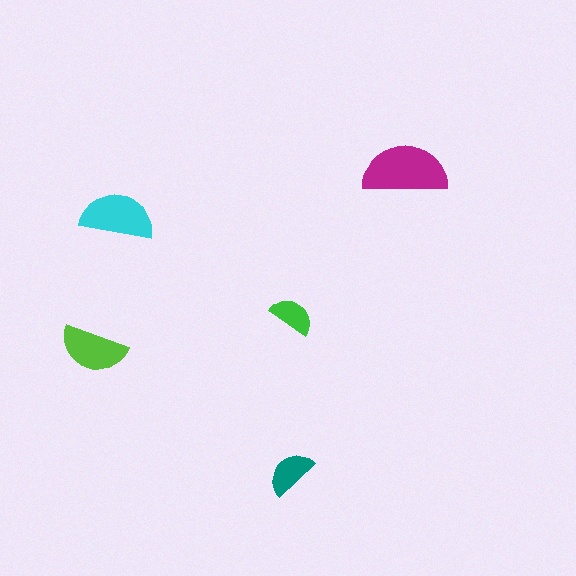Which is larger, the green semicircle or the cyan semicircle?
The cyan one.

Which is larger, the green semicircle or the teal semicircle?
The teal one.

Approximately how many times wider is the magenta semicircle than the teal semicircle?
About 1.5 times wider.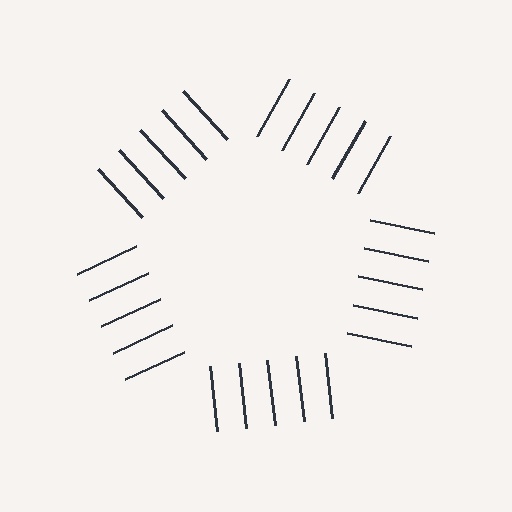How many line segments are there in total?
25 — 5 along each of the 5 edges.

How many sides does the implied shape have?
5 sides — the line-ends trace a pentagon.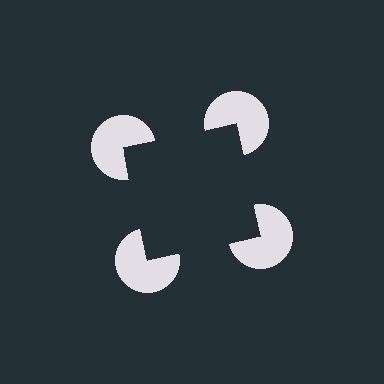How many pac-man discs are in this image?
There are 4 — one at each vertex of the illusory square.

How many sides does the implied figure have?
4 sides.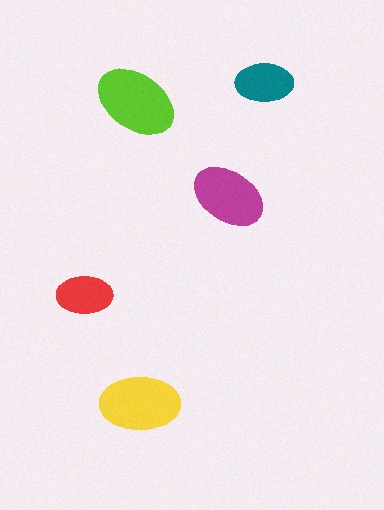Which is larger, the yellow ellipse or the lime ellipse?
The lime one.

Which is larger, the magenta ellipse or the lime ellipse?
The lime one.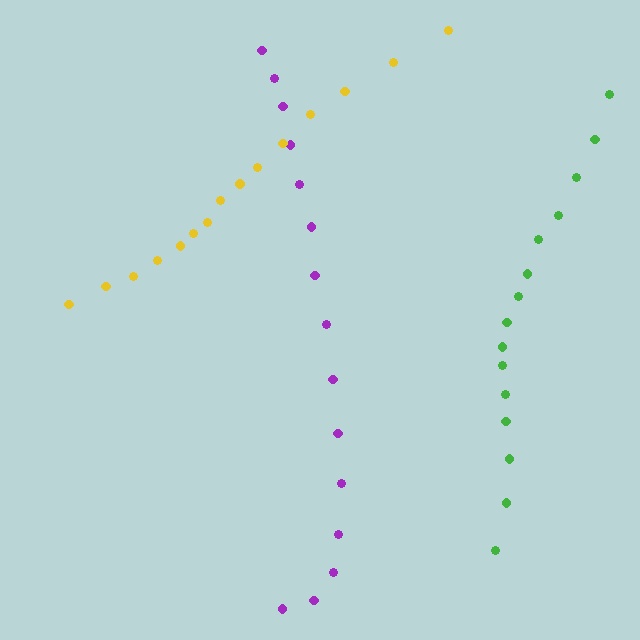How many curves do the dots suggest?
There are 3 distinct paths.